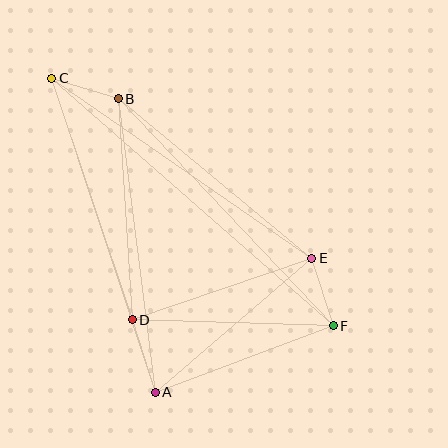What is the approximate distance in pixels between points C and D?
The distance between C and D is approximately 255 pixels.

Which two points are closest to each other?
Points B and C are closest to each other.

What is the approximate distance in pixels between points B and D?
The distance between B and D is approximately 222 pixels.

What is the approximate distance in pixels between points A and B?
The distance between A and B is approximately 296 pixels.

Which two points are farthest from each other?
Points C and F are farthest from each other.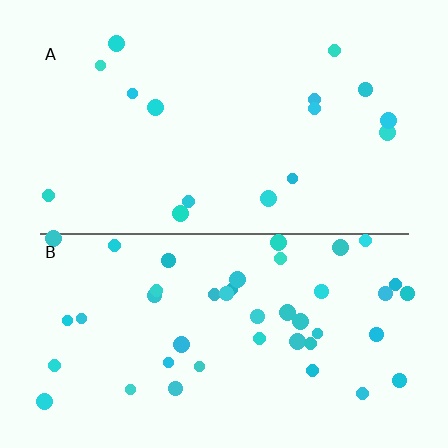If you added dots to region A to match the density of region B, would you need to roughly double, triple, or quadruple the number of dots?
Approximately triple.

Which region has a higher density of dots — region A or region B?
B (the bottom).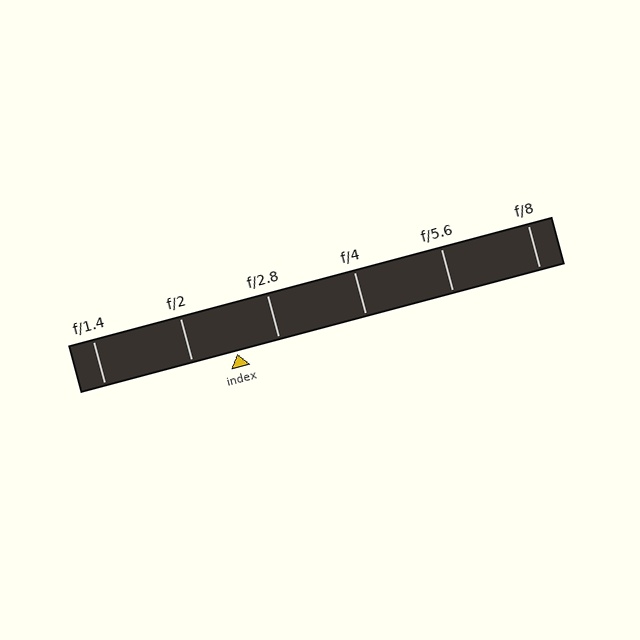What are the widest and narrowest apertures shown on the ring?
The widest aperture shown is f/1.4 and the narrowest is f/8.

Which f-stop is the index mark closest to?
The index mark is closest to f/2.8.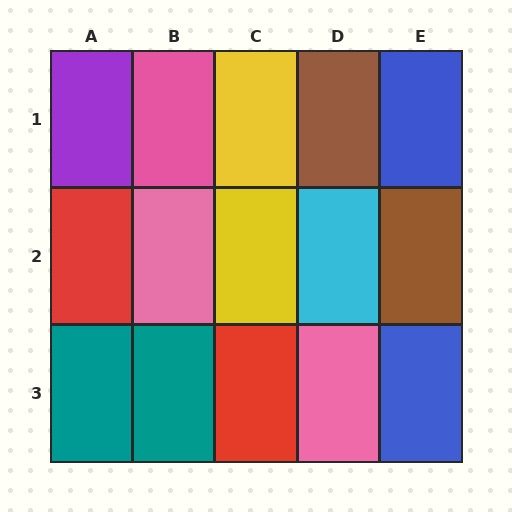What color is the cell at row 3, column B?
Teal.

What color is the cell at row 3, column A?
Teal.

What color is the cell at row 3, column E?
Blue.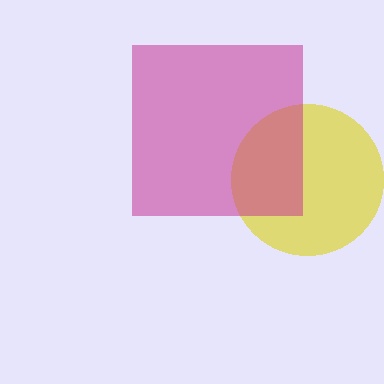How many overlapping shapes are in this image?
There are 2 overlapping shapes in the image.